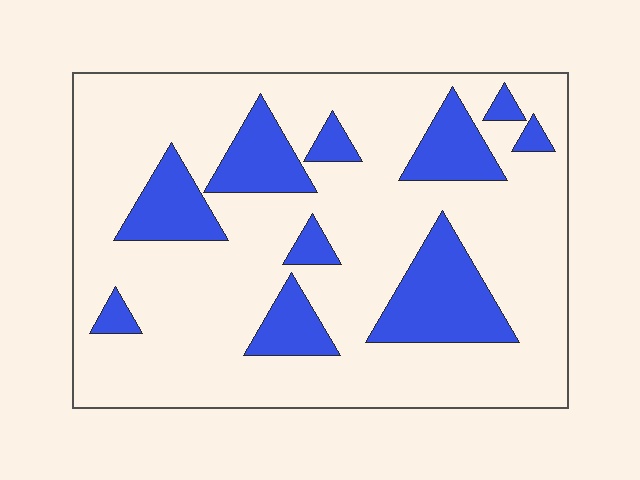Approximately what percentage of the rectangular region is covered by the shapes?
Approximately 20%.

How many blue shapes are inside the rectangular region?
10.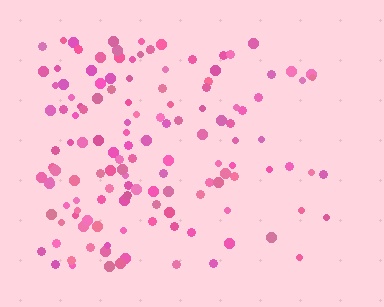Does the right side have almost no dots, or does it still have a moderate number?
Still a moderate number, just noticeably fewer than the left.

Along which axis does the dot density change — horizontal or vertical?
Horizontal.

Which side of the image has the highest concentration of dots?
The left.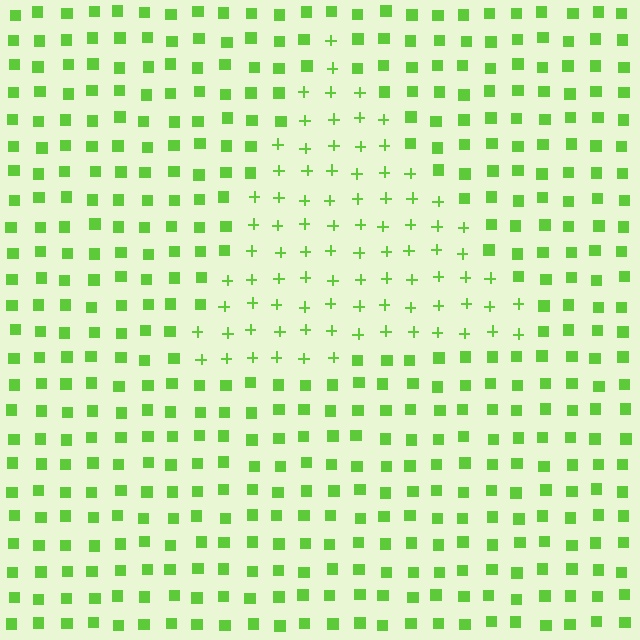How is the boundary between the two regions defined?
The boundary is defined by a change in element shape: plus signs inside vs. squares outside. All elements share the same color and spacing.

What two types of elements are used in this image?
The image uses plus signs inside the triangle region and squares outside it.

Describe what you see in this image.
The image is filled with small lime elements arranged in a uniform grid. A triangle-shaped region contains plus signs, while the surrounding area contains squares. The boundary is defined purely by the change in element shape.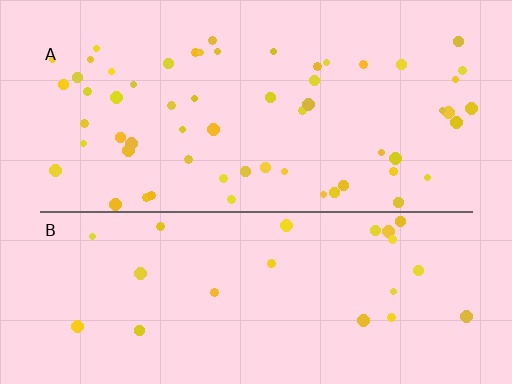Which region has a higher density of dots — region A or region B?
A (the top).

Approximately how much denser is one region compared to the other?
Approximately 2.6× — region A over region B.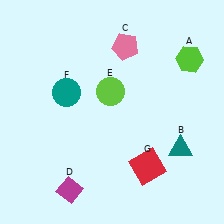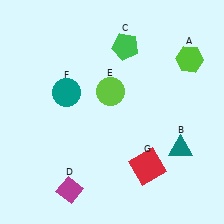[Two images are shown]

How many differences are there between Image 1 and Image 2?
There is 1 difference between the two images.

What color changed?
The pentagon (C) changed from pink in Image 1 to green in Image 2.